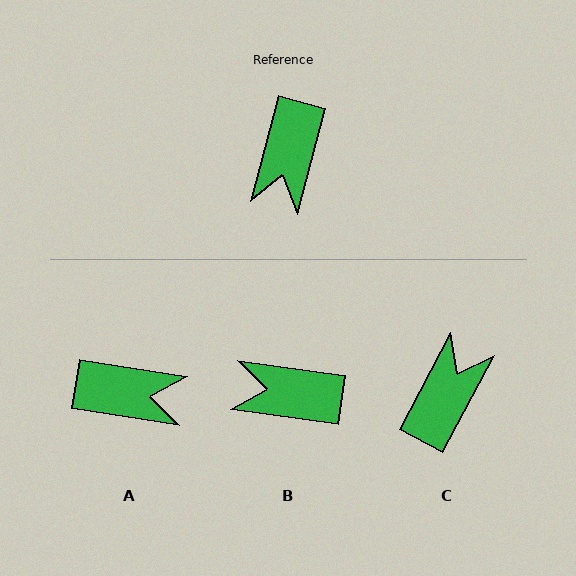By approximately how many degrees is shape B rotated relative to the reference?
Approximately 83 degrees clockwise.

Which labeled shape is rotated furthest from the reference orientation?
C, about 167 degrees away.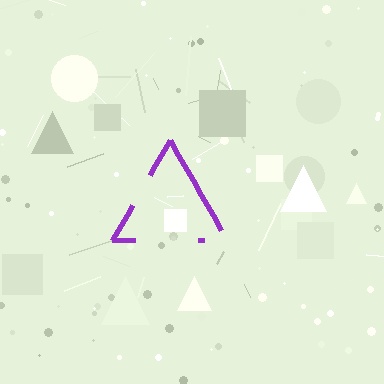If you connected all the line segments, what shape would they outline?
They would outline a triangle.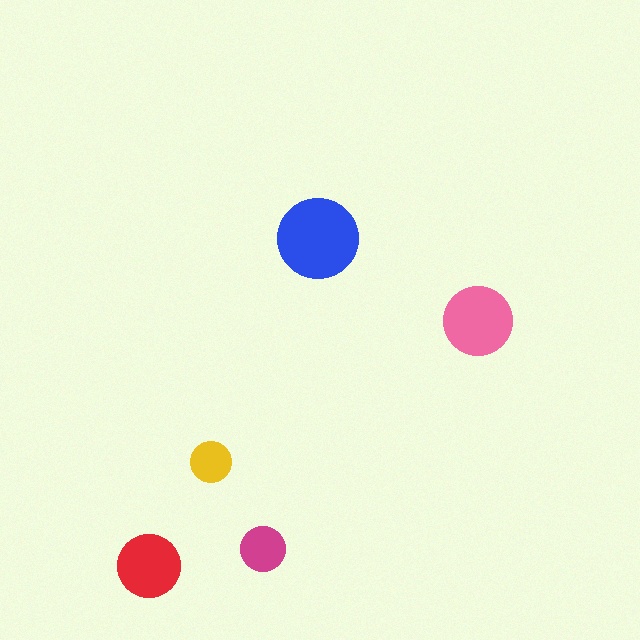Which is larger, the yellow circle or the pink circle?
The pink one.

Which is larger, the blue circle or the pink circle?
The blue one.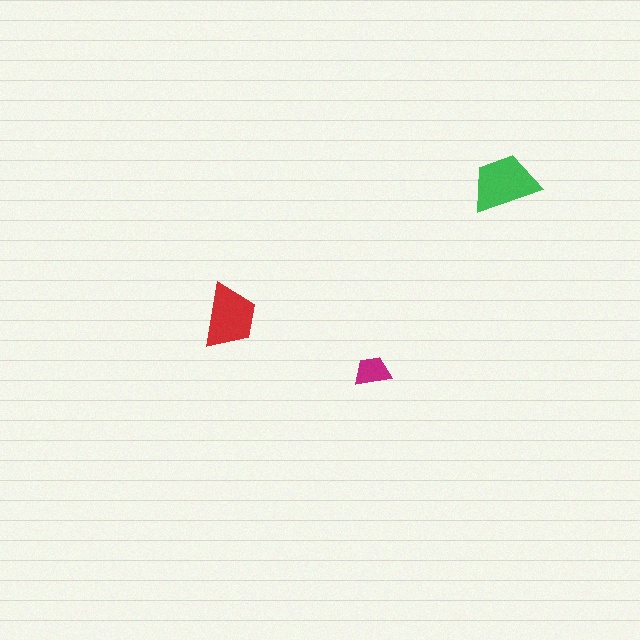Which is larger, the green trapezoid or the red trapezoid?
The green one.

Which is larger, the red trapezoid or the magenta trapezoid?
The red one.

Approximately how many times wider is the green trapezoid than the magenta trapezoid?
About 2 times wider.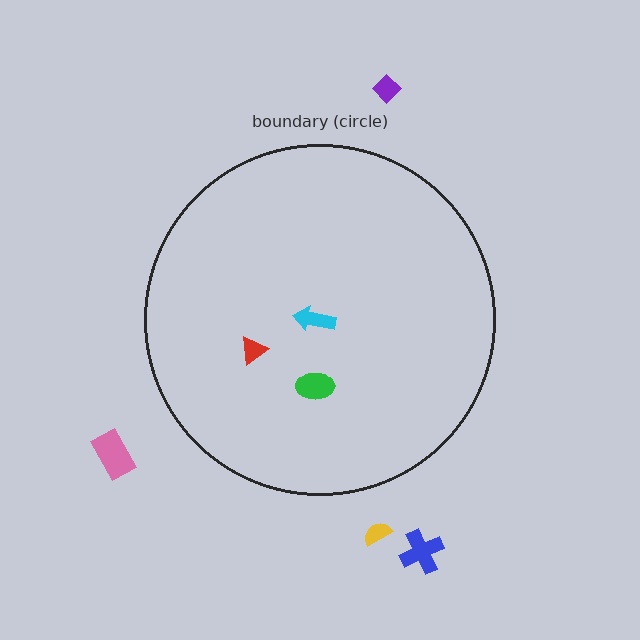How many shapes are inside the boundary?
3 inside, 4 outside.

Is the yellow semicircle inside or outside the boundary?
Outside.